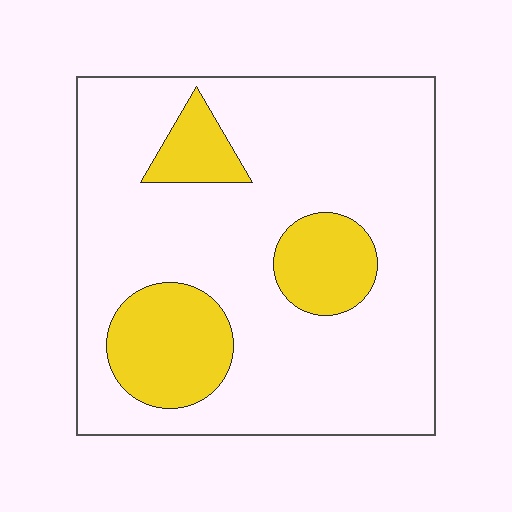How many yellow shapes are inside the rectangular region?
3.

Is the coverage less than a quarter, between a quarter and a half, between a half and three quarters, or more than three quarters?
Less than a quarter.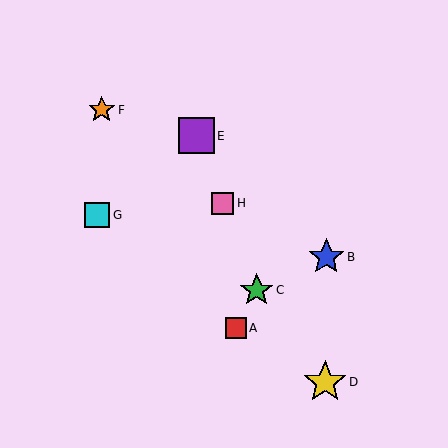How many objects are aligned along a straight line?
3 objects (C, E, H) are aligned along a straight line.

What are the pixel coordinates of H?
Object H is at (223, 203).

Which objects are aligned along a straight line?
Objects C, E, H are aligned along a straight line.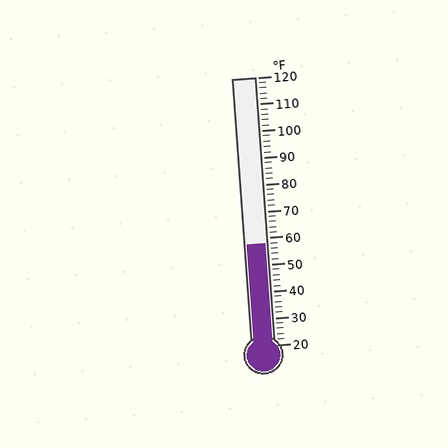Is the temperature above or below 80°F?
The temperature is below 80°F.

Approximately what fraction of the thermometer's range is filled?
The thermometer is filled to approximately 40% of its range.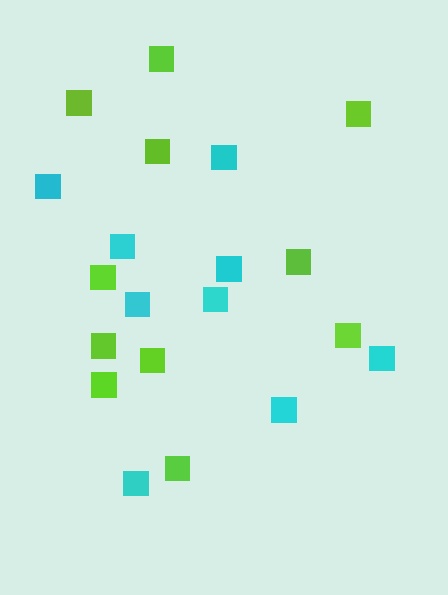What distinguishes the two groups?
There are 2 groups: one group of cyan squares (9) and one group of lime squares (11).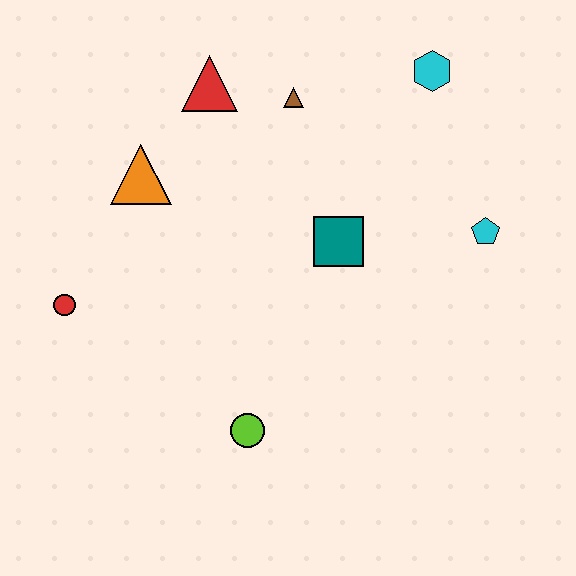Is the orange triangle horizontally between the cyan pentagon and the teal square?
No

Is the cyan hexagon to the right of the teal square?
Yes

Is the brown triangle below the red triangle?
Yes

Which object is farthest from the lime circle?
The cyan hexagon is farthest from the lime circle.